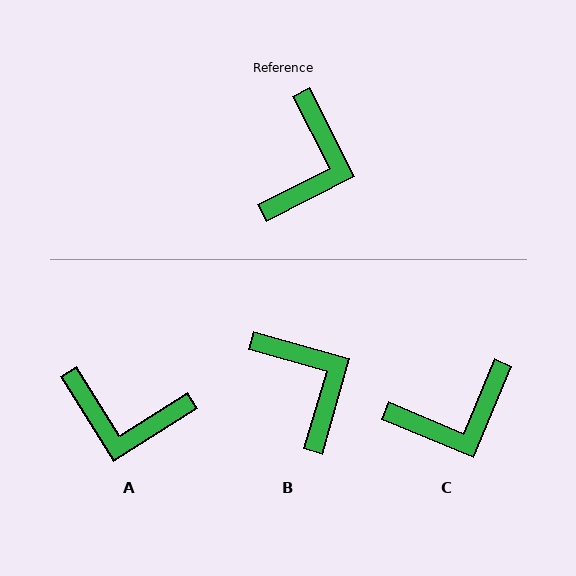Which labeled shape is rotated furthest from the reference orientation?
A, about 85 degrees away.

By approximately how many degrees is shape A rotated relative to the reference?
Approximately 85 degrees clockwise.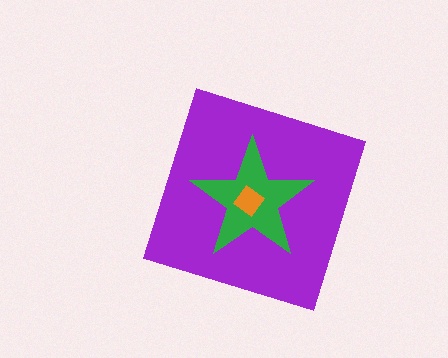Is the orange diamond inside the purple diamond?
Yes.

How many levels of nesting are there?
3.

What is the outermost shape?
The purple diamond.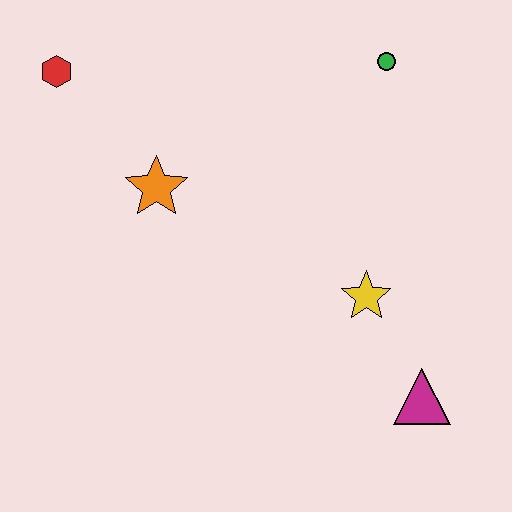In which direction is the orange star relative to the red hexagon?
The orange star is below the red hexagon.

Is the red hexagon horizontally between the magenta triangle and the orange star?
No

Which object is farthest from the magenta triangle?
The red hexagon is farthest from the magenta triangle.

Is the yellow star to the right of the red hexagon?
Yes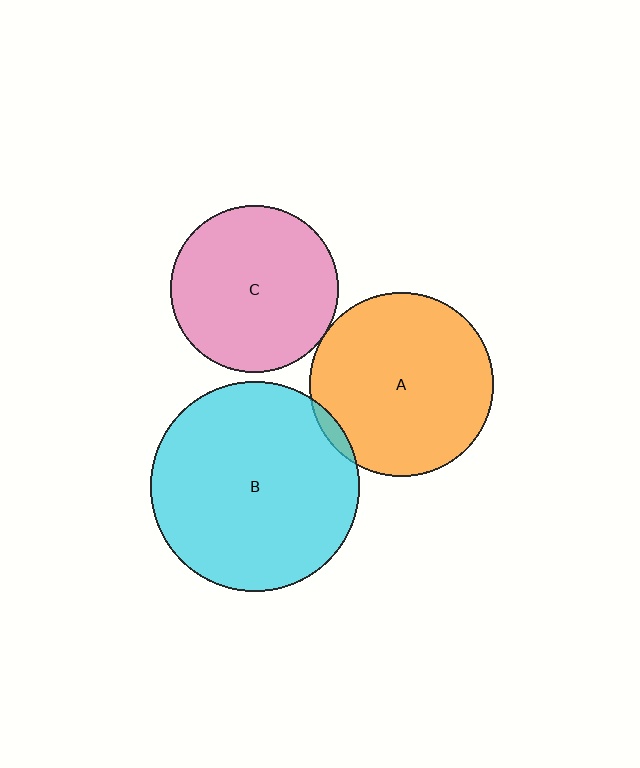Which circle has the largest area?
Circle B (cyan).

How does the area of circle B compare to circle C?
Approximately 1.6 times.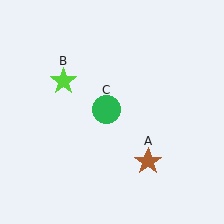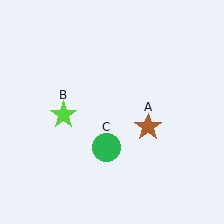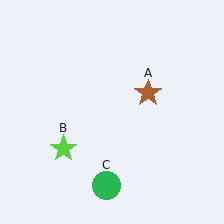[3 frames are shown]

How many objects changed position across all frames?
3 objects changed position: brown star (object A), lime star (object B), green circle (object C).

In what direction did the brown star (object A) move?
The brown star (object A) moved up.